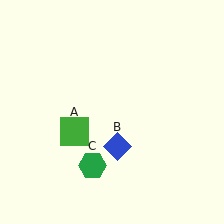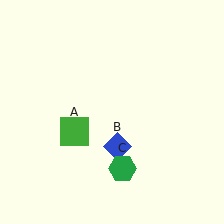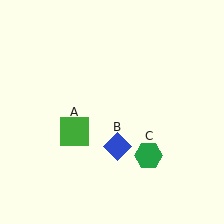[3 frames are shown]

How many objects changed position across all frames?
1 object changed position: green hexagon (object C).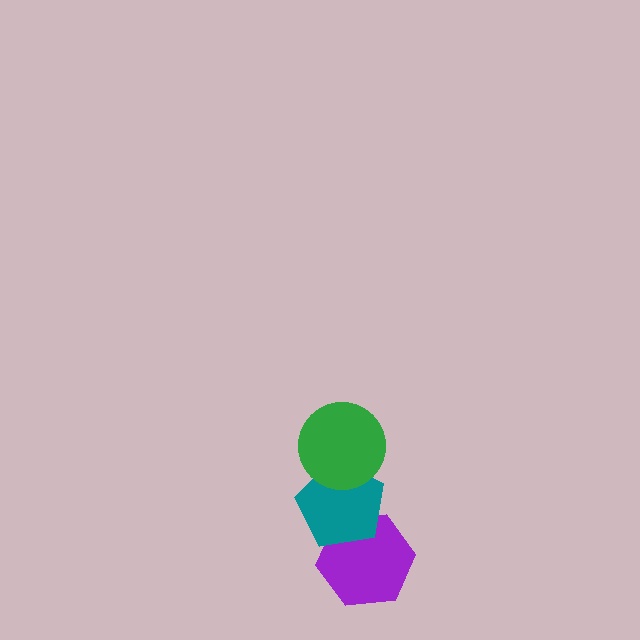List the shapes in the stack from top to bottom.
From top to bottom: the green circle, the teal pentagon, the purple hexagon.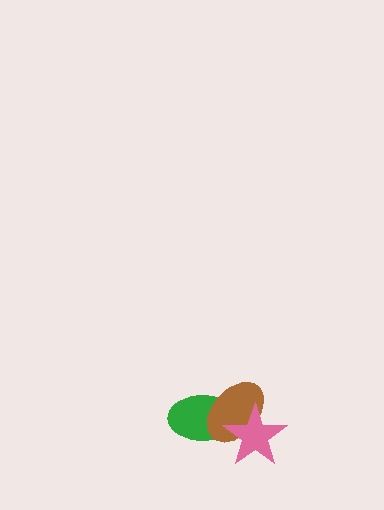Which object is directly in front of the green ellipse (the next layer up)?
The brown ellipse is directly in front of the green ellipse.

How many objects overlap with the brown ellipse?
2 objects overlap with the brown ellipse.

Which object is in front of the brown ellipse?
The pink star is in front of the brown ellipse.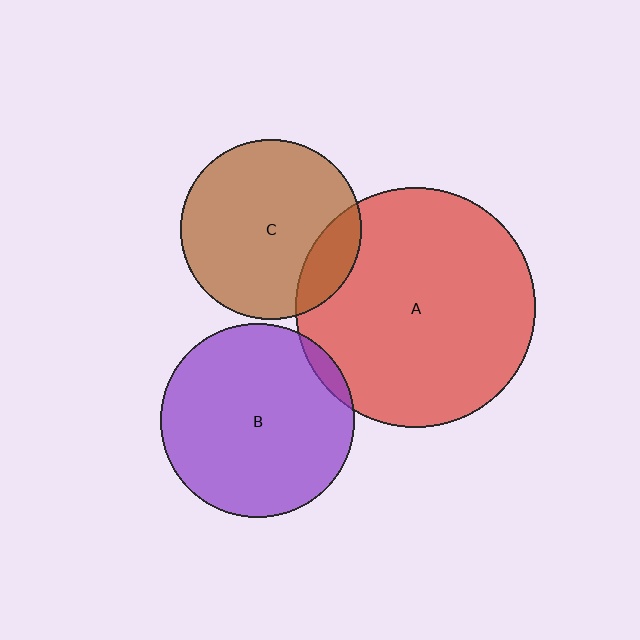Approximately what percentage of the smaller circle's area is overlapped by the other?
Approximately 15%.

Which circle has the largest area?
Circle A (red).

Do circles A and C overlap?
Yes.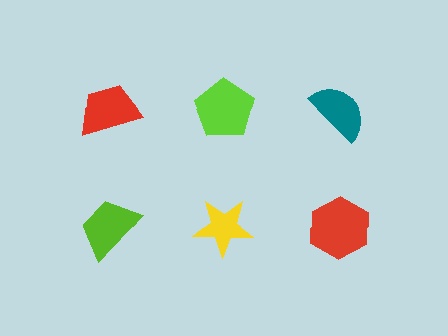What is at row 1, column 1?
A red trapezoid.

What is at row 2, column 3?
A red hexagon.